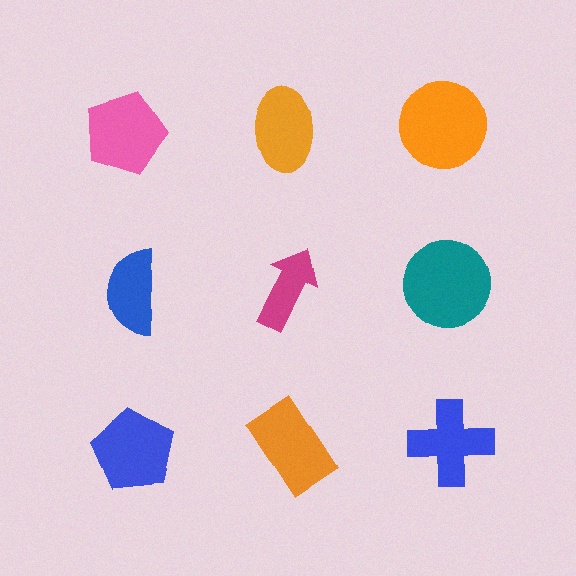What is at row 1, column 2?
An orange ellipse.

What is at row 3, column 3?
A blue cross.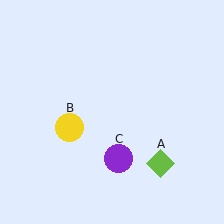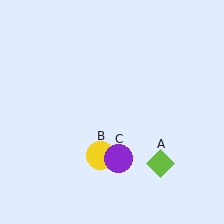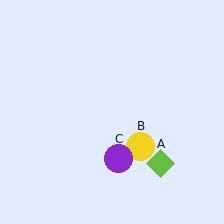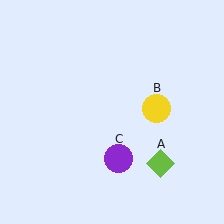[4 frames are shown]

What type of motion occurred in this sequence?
The yellow circle (object B) rotated counterclockwise around the center of the scene.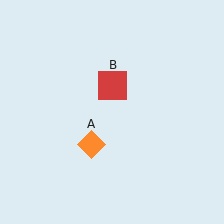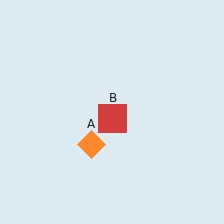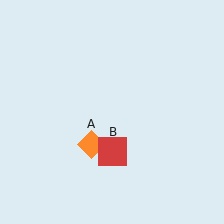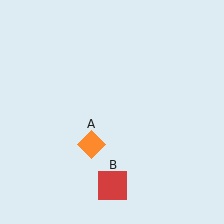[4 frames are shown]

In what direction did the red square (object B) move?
The red square (object B) moved down.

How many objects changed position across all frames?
1 object changed position: red square (object B).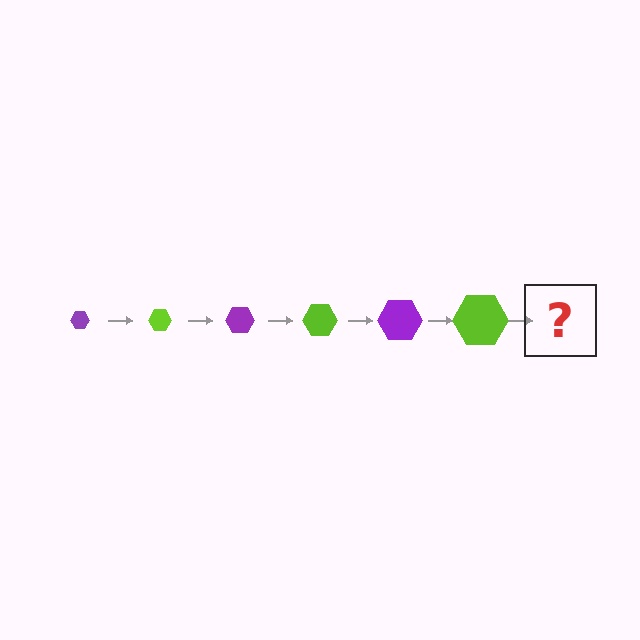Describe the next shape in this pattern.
It should be a purple hexagon, larger than the previous one.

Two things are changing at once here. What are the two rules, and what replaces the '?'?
The two rules are that the hexagon grows larger each step and the color cycles through purple and lime. The '?' should be a purple hexagon, larger than the previous one.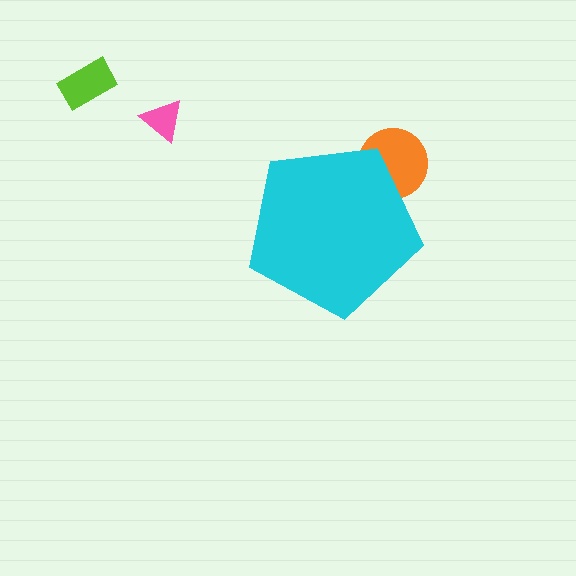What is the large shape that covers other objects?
A cyan pentagon.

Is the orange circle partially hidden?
Yes, the orange circle is partially hidden behind the cyan pentagon.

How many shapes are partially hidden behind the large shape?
1 shape is partially hidden.